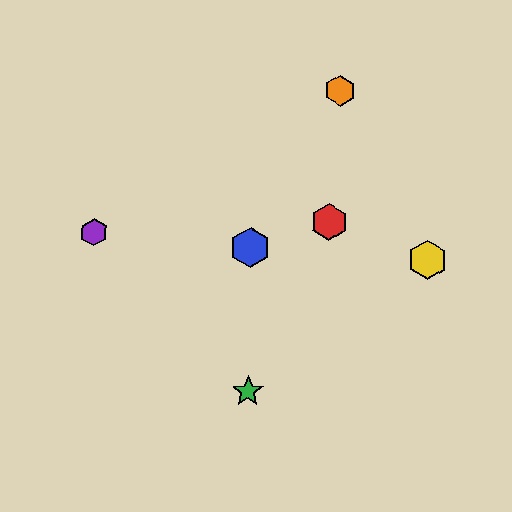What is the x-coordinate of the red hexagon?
The red hexagon is at x≈330.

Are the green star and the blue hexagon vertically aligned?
Yes, both are at x≈248.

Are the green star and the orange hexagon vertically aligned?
No, the green star is at x≈248 and the orange hexagon is at x≈340.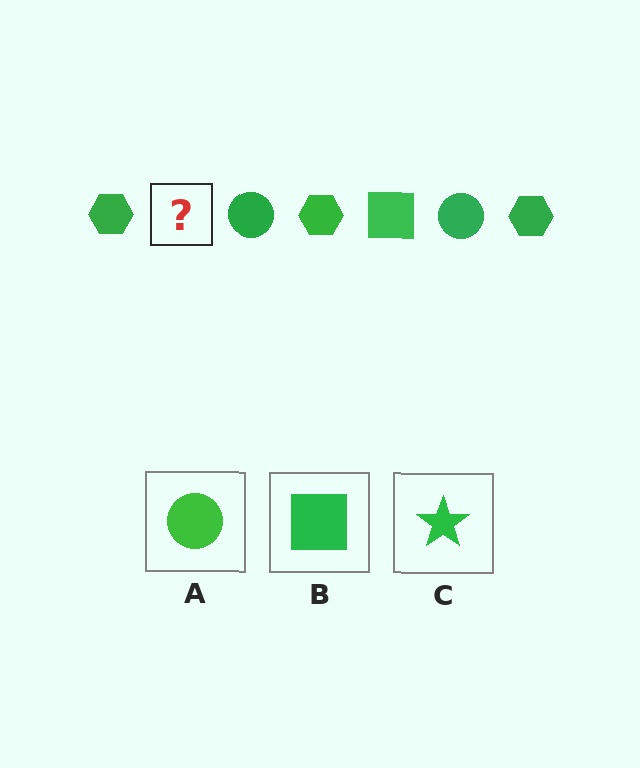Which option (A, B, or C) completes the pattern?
B.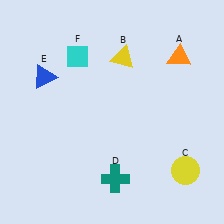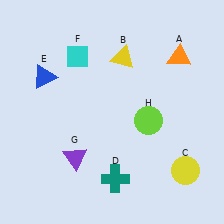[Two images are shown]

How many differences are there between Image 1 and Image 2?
There are 2 differences between the two images.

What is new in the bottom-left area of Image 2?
A purple triangle (G) was added in the bottom-left area of Image 2.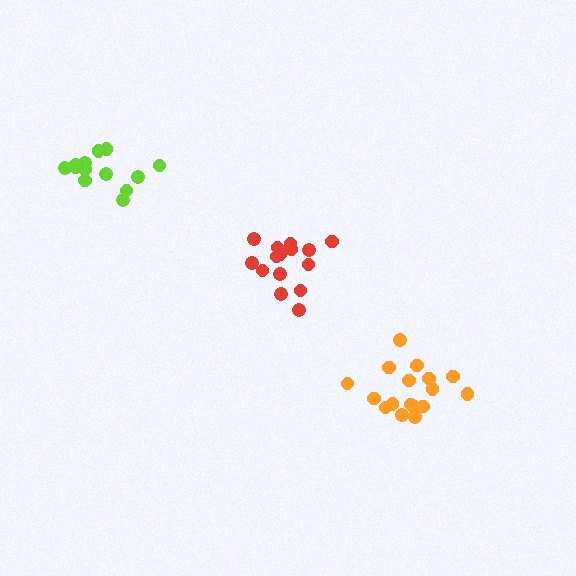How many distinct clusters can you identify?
There are 3 distinct clusters.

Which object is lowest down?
The orange cluster is bottommost.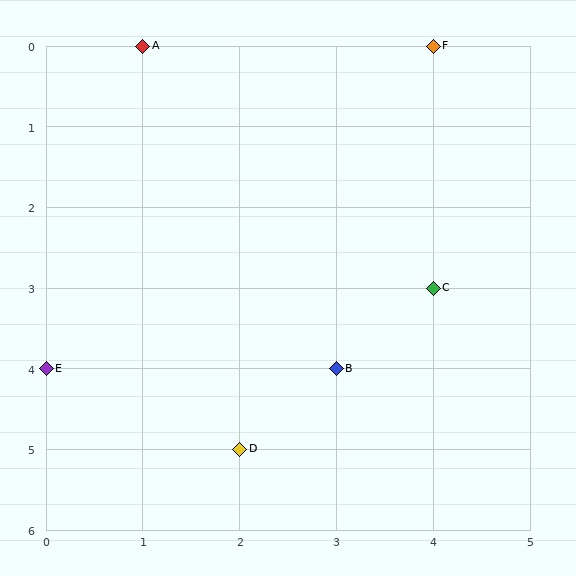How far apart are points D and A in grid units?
Points D and A are 1 column and 5 rows apart (about 5.1 grid units diagonally).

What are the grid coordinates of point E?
Point E is at grid coordinates (0, 4).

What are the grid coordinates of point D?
Point D is at grid coordinates (2, 5).